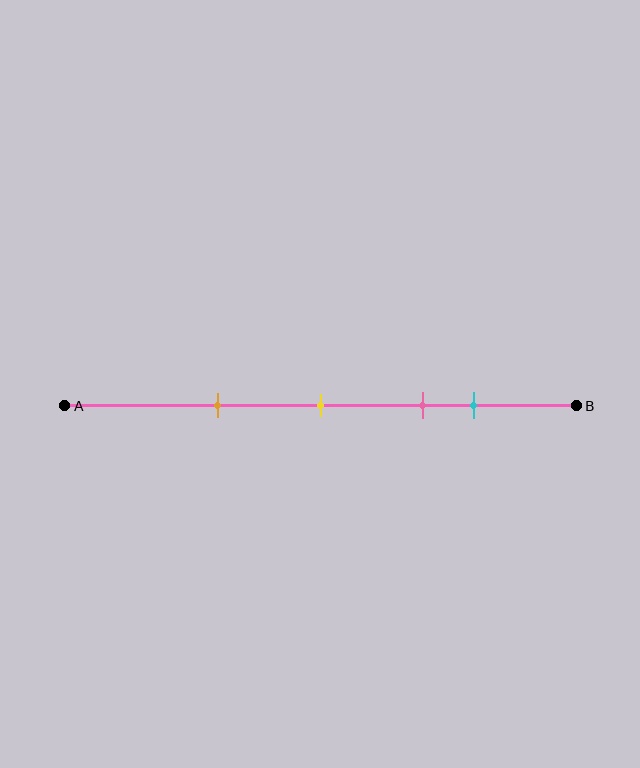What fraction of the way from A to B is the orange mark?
The orange mark is approximately 30% (0.3) of the way from A to B.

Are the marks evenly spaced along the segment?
No, the marks are not evenly spaced.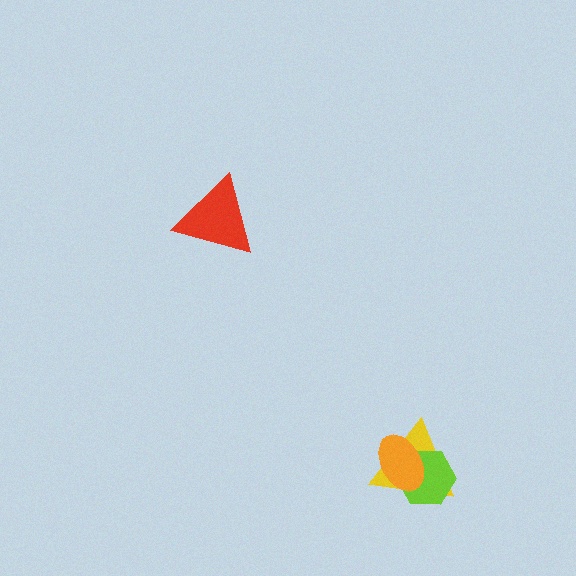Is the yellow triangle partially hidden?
Yes, it is partially covered by another shape.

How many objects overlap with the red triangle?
0 objects overlap with the red triangle.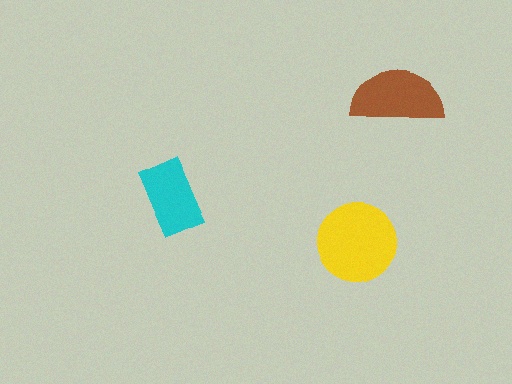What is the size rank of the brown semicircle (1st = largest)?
2nd.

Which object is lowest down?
The yellow circle is bottommost.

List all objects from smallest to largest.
The cyan rectangle, the brown semicircle, the yellow circle.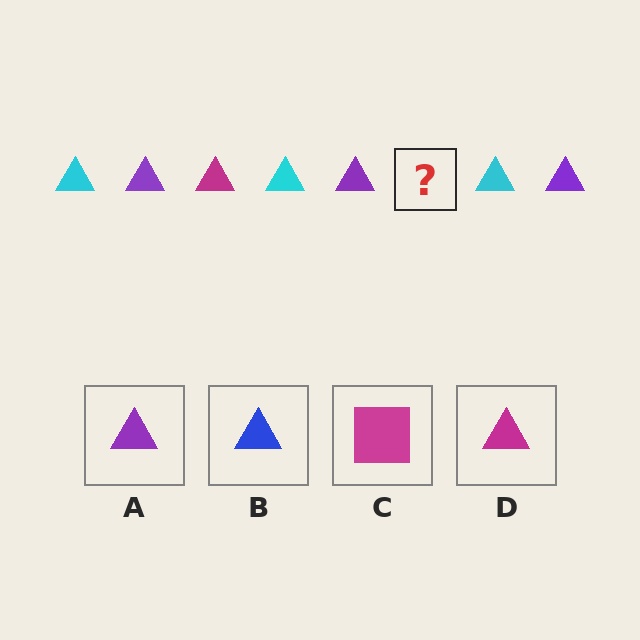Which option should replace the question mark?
Option D.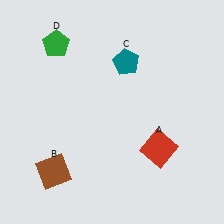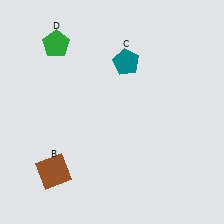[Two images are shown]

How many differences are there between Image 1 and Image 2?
There is 1 difference between the two images.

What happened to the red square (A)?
The red square (A) was removed in Image 2. It was in the bottom-right area of Image 1.